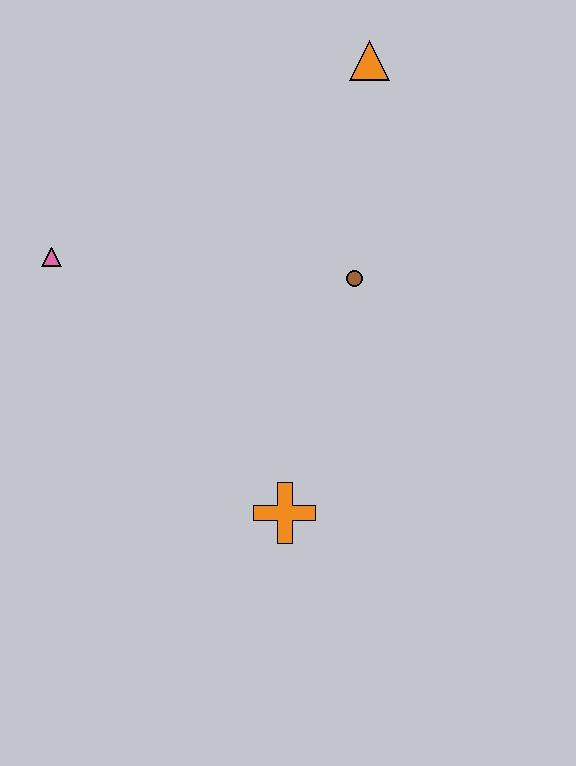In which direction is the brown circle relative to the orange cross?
The brown circle is above the orange cross.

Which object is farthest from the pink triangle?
The orange triangle is farthest from the pink triangle.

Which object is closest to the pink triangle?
The brown circle is closest to the pink triangle.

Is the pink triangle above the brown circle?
Yes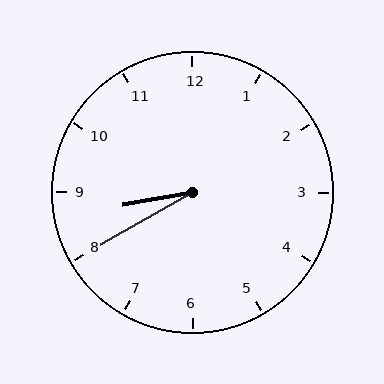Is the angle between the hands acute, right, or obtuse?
It is acute.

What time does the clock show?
8:40.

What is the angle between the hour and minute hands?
Approximately 20 degrees.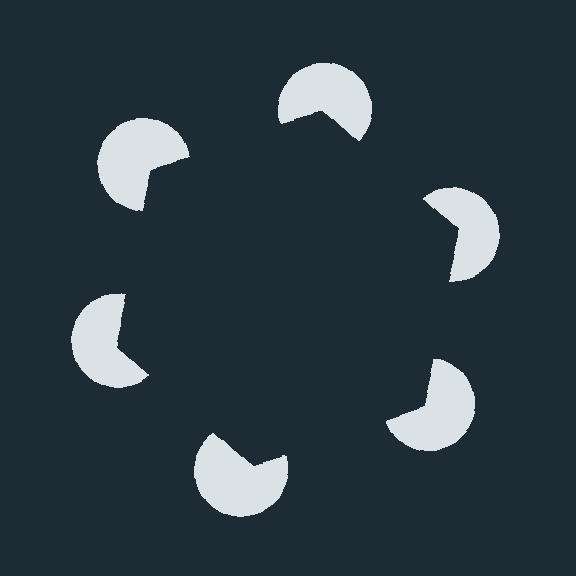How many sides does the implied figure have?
6 sides.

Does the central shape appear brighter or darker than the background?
It typically appears slightly darker than the background, even though no actual brightness change is drawn.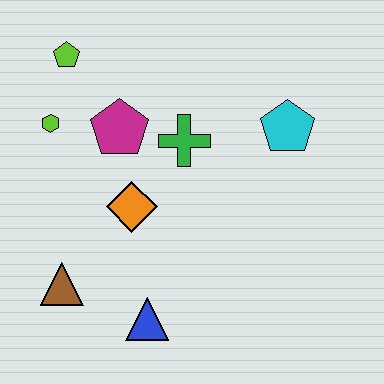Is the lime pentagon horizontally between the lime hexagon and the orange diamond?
Yes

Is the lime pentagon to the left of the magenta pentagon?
Yes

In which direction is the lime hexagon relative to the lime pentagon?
The lime hexagon is below the lime pentagon.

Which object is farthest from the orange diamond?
The cyan pentagon is farthest from the orange diamond.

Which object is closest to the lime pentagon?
The lime hexagon is closest to the lime pentagon.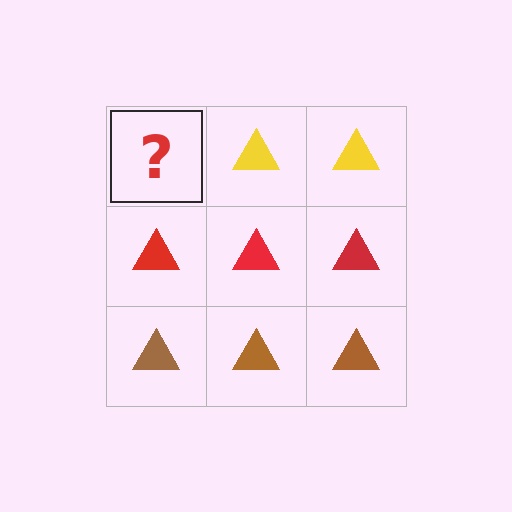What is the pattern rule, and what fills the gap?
The rule is that each row has a consistent color. The gap should be filled with a yellow triangle.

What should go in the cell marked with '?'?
The missing cell should contain a yellow triangle.